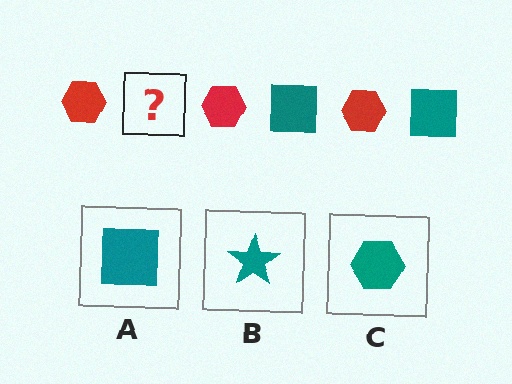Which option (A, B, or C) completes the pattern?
A.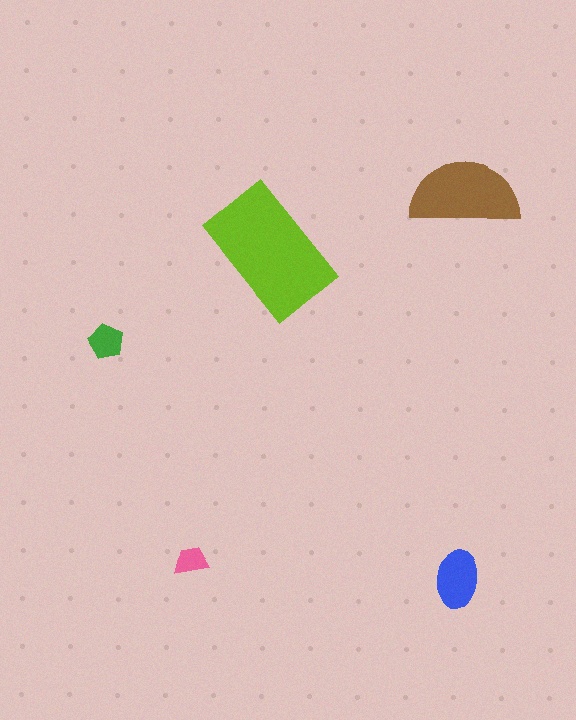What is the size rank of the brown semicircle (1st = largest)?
2nd.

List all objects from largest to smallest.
The lime rectangle, the brown semicircle, the blue ellipse, the green pentagon, the pink trapezoid.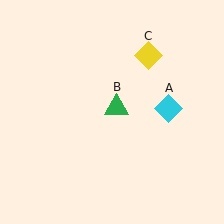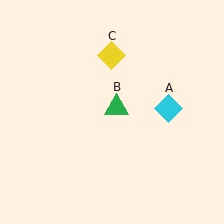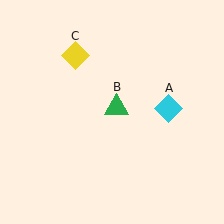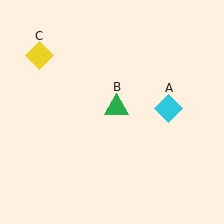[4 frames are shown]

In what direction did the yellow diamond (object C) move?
The yellow diamond (object C) moved left.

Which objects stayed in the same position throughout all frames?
Cyan diamond (object A) and green triangle (object B) remained stationary.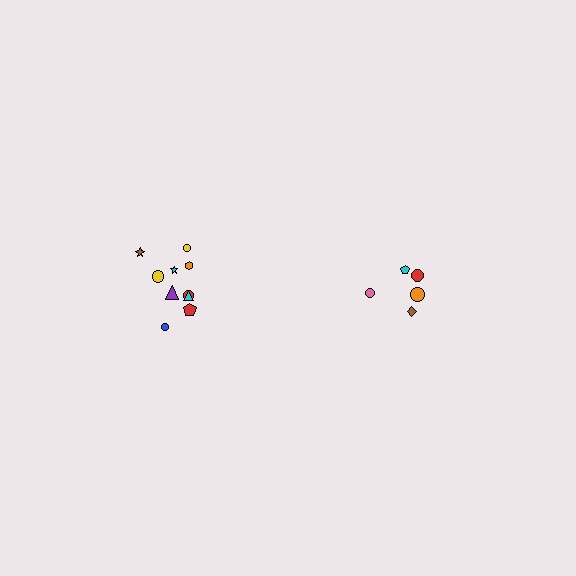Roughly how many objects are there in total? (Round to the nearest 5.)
Roughly 15 objects in total.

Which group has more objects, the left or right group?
The left group.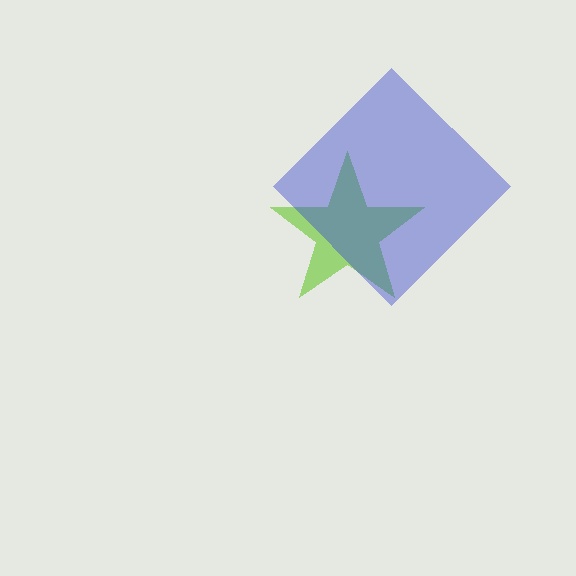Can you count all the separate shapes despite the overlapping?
Yes, there are 2 separate shapes.